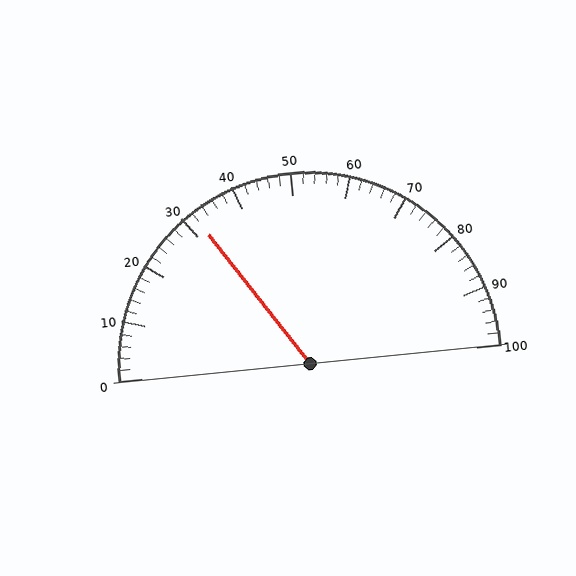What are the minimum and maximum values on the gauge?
The gauge ranges from 0 to 100.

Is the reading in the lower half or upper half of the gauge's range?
The reading is in the lower half of the range (0 to 100).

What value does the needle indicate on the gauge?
The needle indicates approximately 32.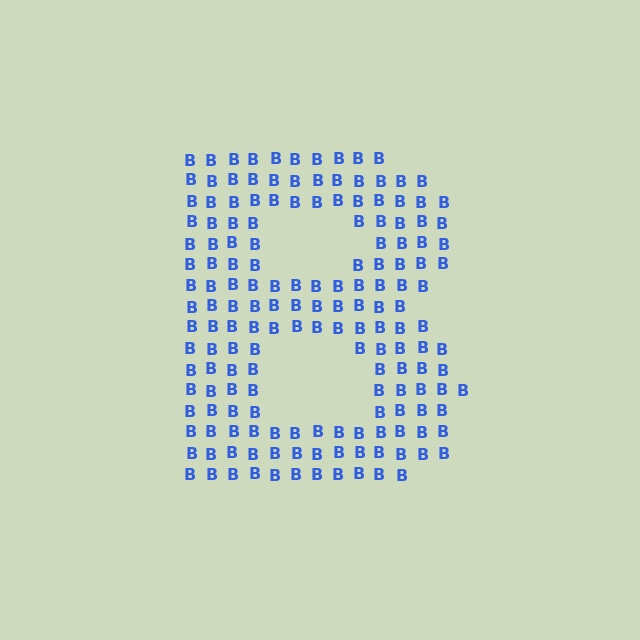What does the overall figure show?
The overall figure shows the letter B.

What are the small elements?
The small elements are letter B's.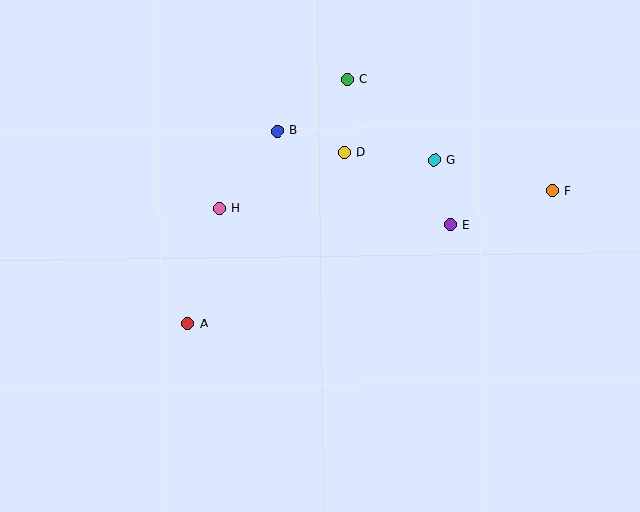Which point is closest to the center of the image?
Point D at (344, 152) is closest to the center.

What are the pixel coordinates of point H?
Point H is at (220, 209).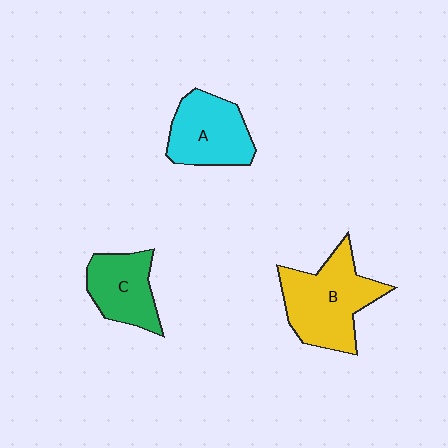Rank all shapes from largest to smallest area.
From largest to smallest: B (yellow), A (cyan), C (green).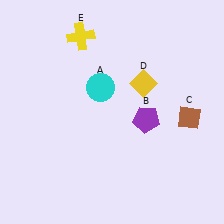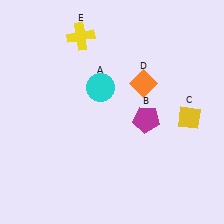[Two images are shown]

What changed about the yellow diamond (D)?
In Image 1, D is yellow. In Image 2, it changed to orange.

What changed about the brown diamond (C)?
In Image 1, C is brown. In Image 2, it changed to yellow.